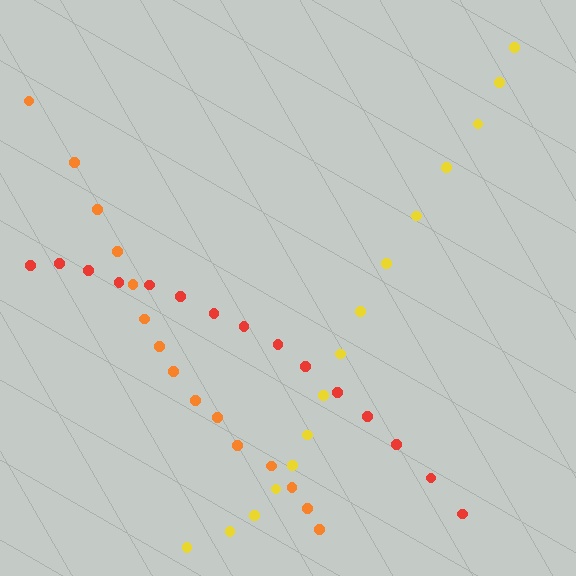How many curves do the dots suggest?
There are 3 distinct paths.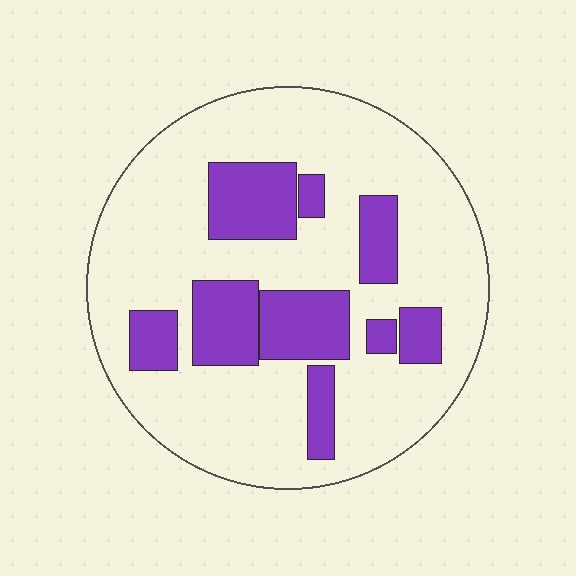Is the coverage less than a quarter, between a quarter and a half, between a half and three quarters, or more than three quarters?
Between a quarter and a half.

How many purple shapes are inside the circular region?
9.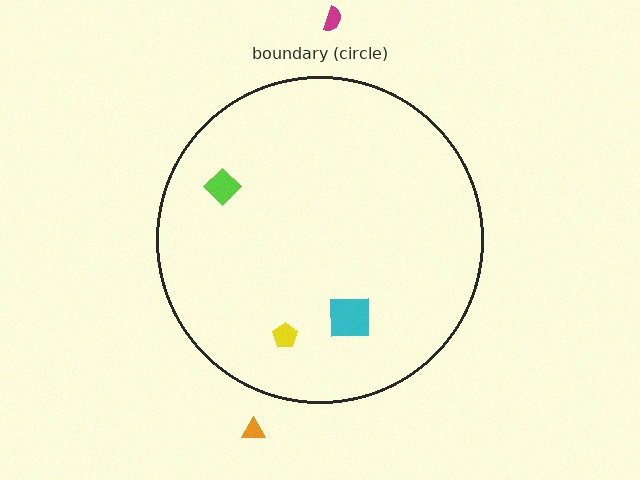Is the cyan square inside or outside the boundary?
Inside.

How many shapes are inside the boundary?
3 inside, 2 outside.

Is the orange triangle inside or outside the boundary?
Outside.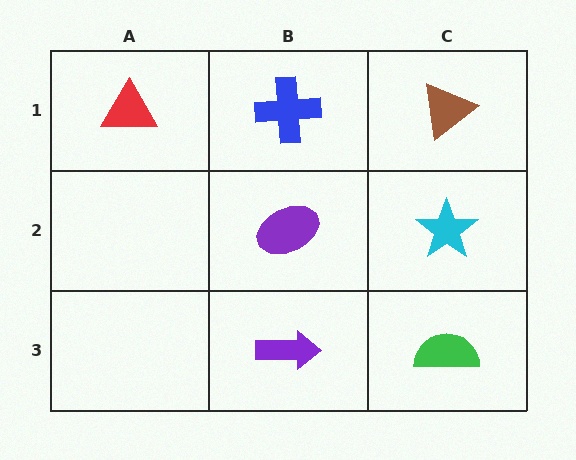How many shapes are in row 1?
3 shapes.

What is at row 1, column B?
A blue cross.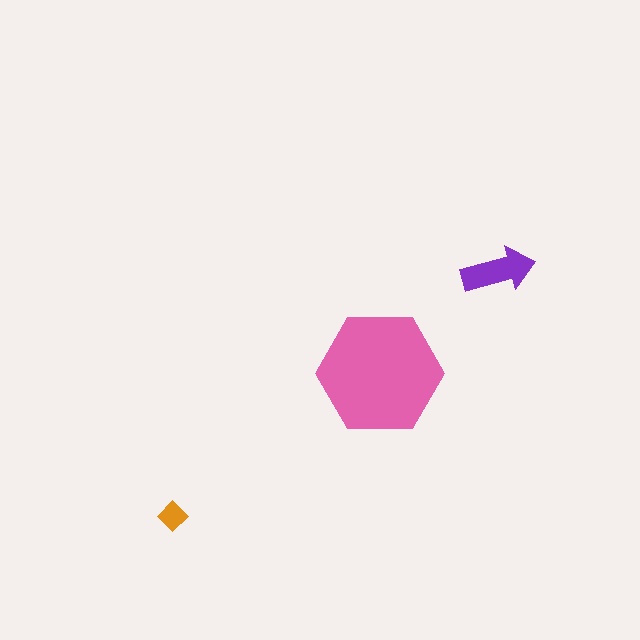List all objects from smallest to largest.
The orange diamond, the purple arrow, the pink hexagon.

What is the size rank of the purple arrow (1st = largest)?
2nd.